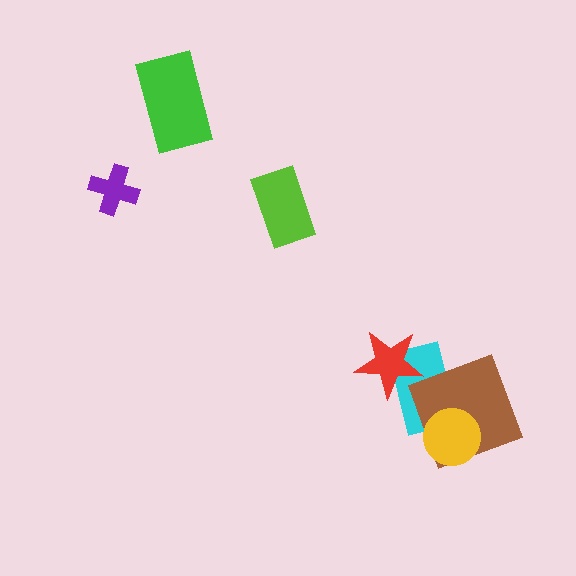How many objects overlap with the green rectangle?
0 objects overlap with the green rectangle.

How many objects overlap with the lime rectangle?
0 objects overlap with the lime rectangle.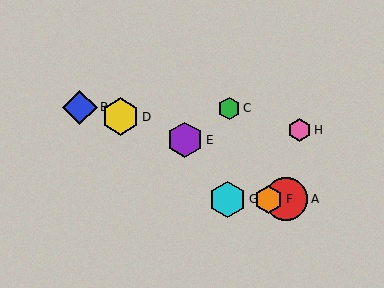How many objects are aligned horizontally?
3 objects (A, F, G) are aligned horizontally.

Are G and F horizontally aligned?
Yes, both are at y≈199.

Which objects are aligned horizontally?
Objects A, F, G are aligned horizontally.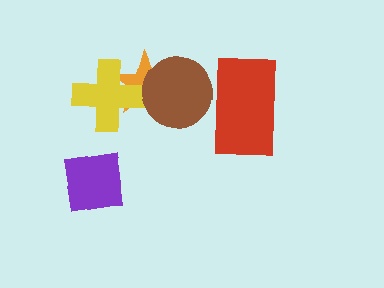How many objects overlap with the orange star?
2 objects overlap with the orange star.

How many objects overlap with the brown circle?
2 objects overlap with the brown circle.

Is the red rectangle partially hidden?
No, no other shape covers it.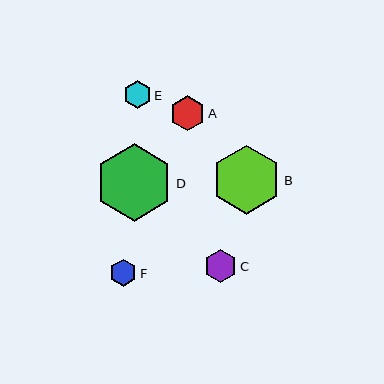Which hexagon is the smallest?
Hexagon F is the smallest with a size of approximately 27 pixels.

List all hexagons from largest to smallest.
From largest to smallest: D, B, A, C, E, F.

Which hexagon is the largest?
Hexagon D is the largest with a size of approximately 77 pixels.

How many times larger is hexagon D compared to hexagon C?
Hexagon D is approximately 2.3 times the size of hexagon C.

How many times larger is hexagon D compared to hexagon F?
Hexagon D is approximately 2.9 times the size of hexagon F.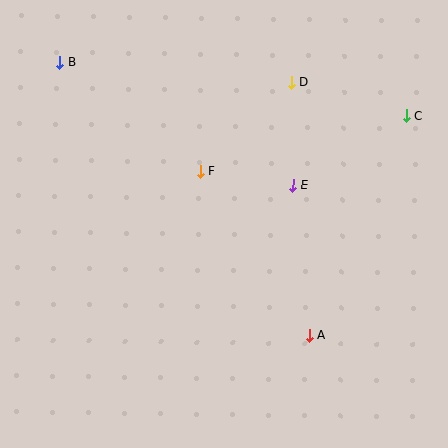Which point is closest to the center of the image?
Point F at (200, 171) is closest to the center.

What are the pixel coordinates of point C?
Point C is at (407, 116).